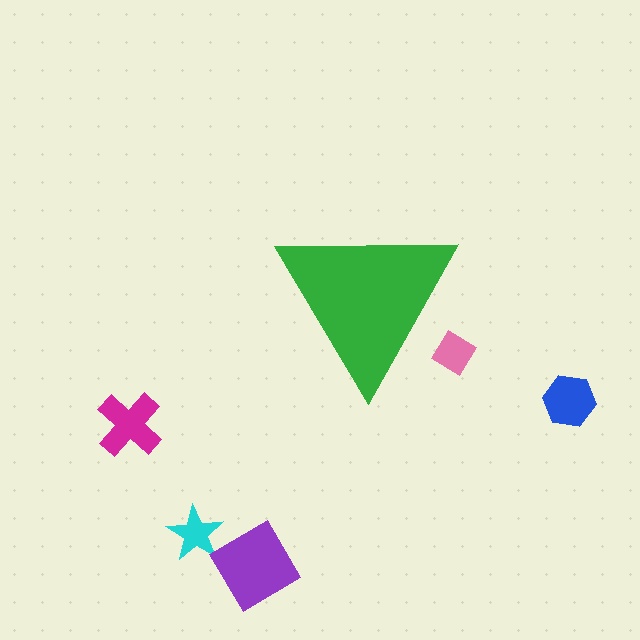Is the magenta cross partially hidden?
No, the magenta cross is fully visible.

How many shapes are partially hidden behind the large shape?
1 shape is partially hidden.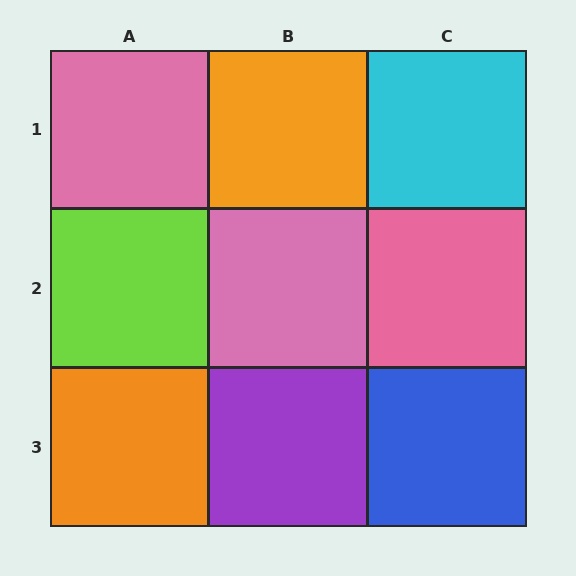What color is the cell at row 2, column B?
Pink.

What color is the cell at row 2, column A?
Lime.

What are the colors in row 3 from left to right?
Orange, purple, blue.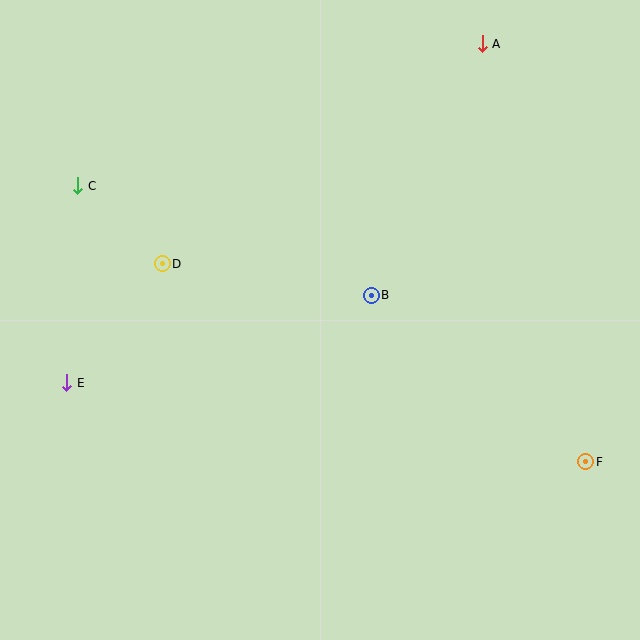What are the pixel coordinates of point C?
Point C is at (78, 186).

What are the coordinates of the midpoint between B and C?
The midpoint between B and C is at (224, 241).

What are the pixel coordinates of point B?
Point B is at (371, 295).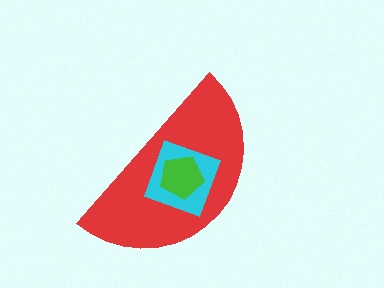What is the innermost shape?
The green pentagon.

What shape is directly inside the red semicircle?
The cyan diamond.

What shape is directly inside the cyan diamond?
The green pentagon.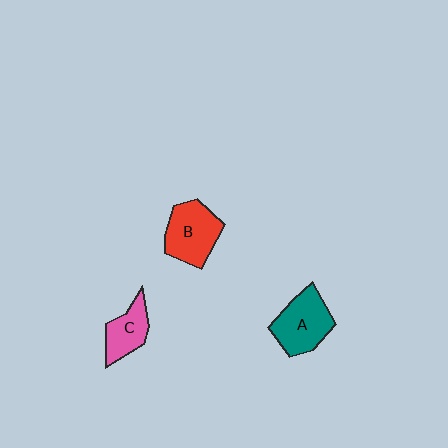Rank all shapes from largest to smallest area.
From largest to smallest: B (red), A (teal), C (pink).